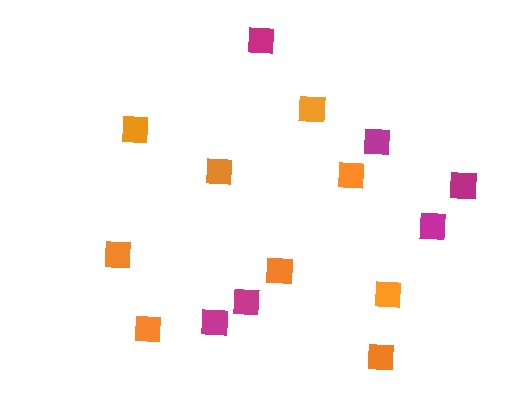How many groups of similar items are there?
There are 2 groups: one group of magenta squares (6) and one group of orange squares (9).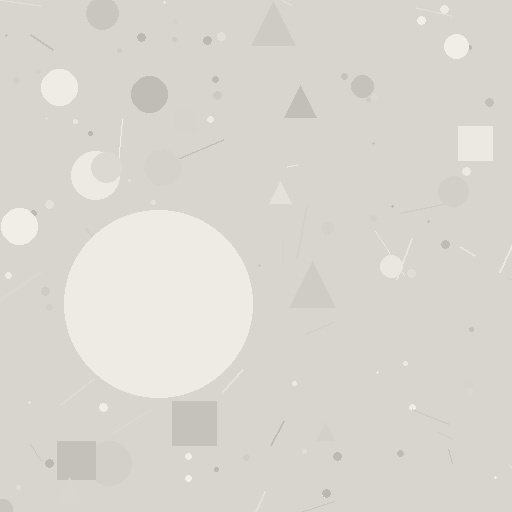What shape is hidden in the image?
A circle is hidden in the image.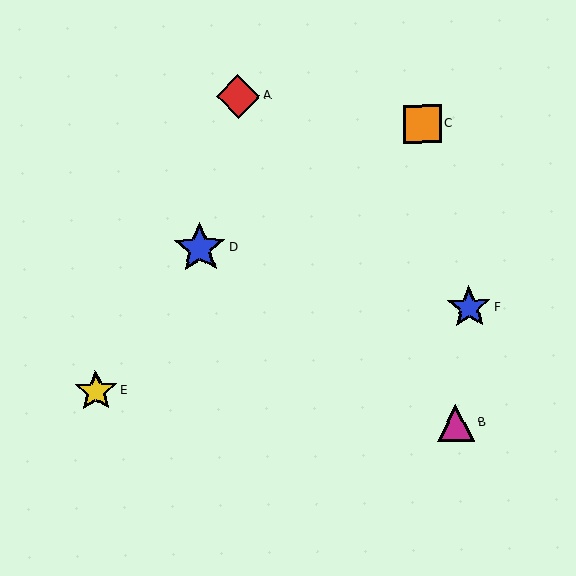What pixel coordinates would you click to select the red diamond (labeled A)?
Click at (238, 96) to select the red diamond A.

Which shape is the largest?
The blue star (labeled D) is the largest.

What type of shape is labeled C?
Shape C is an orange square.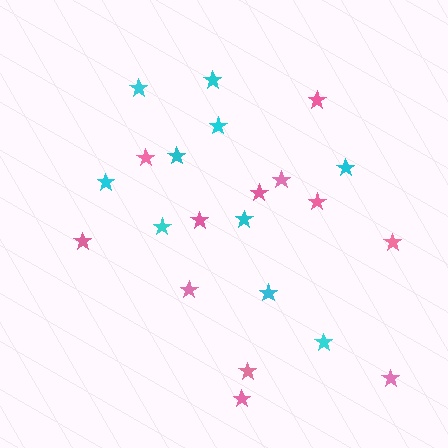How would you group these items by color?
There are 2 groups: one group of pink stars (12) and one group of cyan stars (10).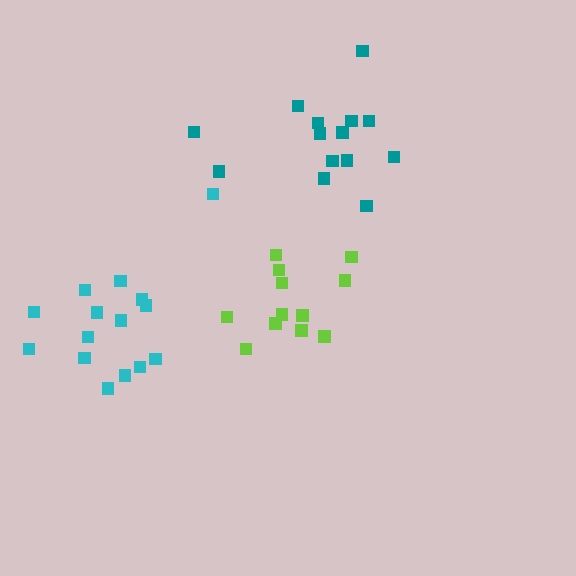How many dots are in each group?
Group 1: 14 dots, Group 2: 12 dots, Group 3: 15 dots (41 total).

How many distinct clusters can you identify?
There are 3 distinct clusters.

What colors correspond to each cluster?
The clusters are colored: teal, lime, cyan.